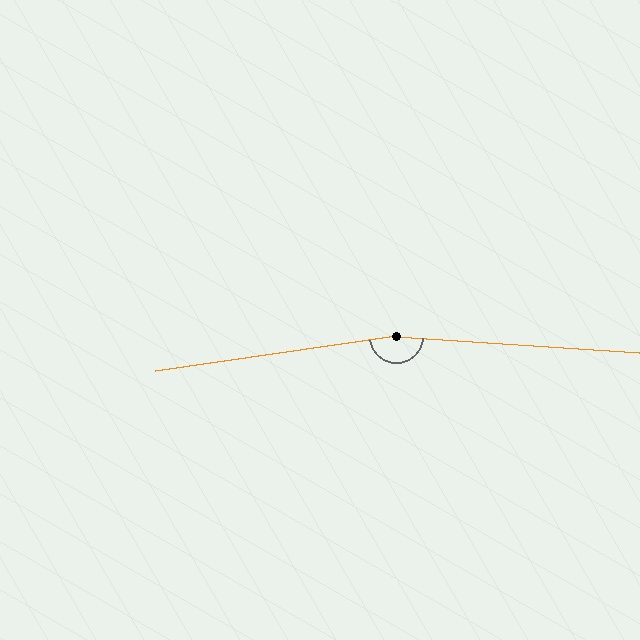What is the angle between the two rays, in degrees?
Approximately 168 degrees.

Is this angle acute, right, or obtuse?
It is obtuse.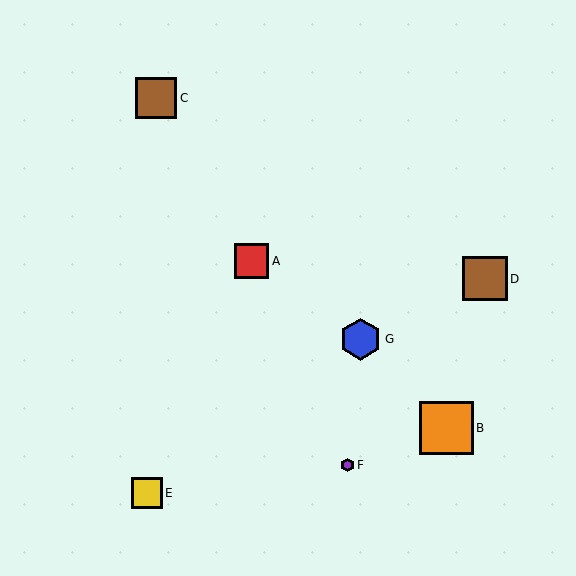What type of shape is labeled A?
Shape A is a red square.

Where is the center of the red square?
The center of the red square is at (251, 261).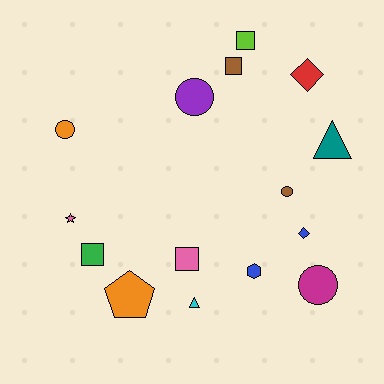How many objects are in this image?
There are 15 objects.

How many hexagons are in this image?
There is 1 hexagon.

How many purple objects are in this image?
There is 1 purple object.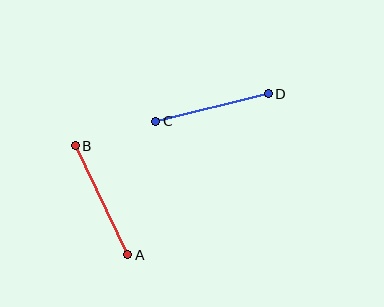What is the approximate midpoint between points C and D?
The midpoint is at approximately (212, 108) pixels.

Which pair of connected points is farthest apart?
Points A and B are farthest apart.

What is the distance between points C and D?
The distance is approximately 116 pixels.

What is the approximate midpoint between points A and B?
The midpoint is at approximately (101, 200) pixels.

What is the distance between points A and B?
The distance is approximately 121 pixels.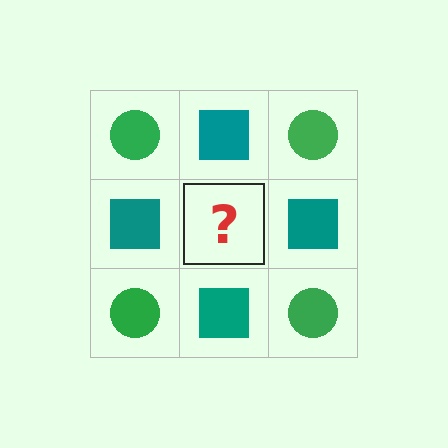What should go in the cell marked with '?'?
The missing cell should contain a green circle.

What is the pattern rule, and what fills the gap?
The rule is that it alternates green circle and teal square in a checkerboard pattern. The gap should be filled with a green circle.